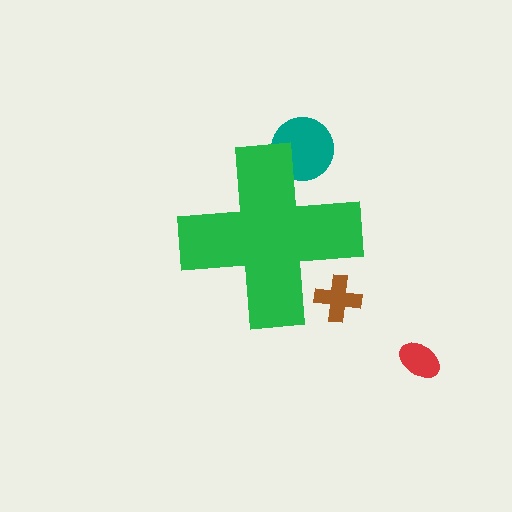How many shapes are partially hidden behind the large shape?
2 shapes are partially hidden.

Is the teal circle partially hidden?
Yes, the teal circle is partially hidden behind the green cross.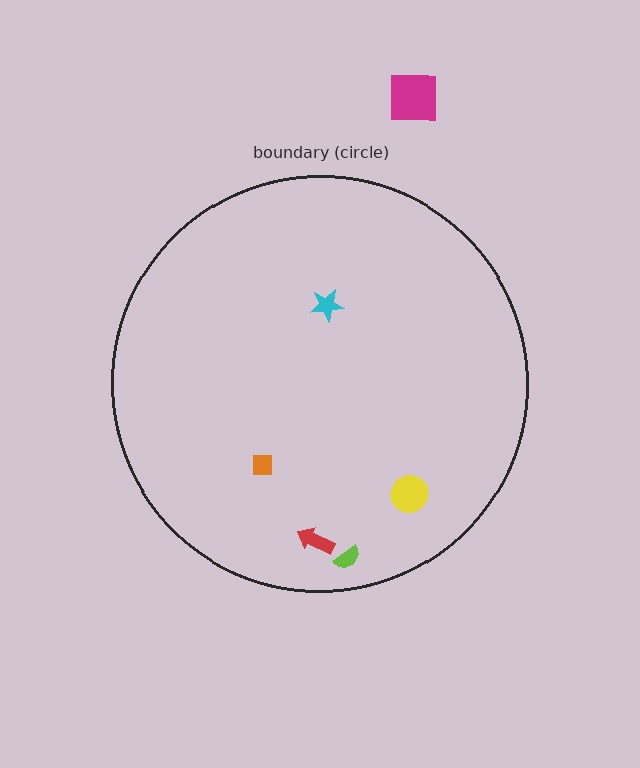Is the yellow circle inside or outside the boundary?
Inside.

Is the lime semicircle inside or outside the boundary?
Inside.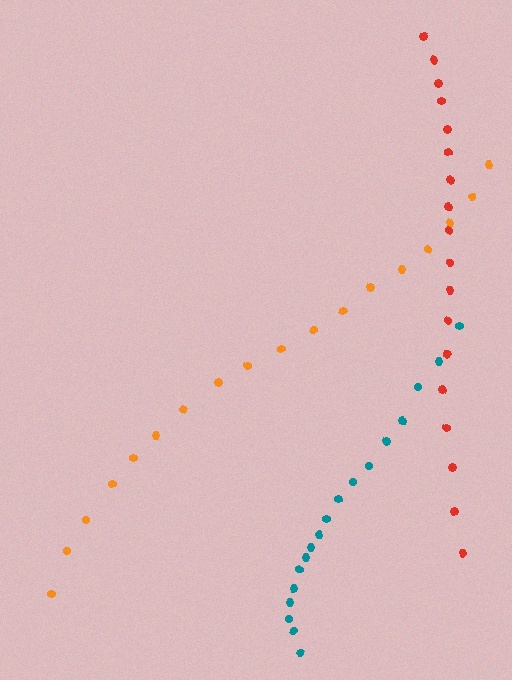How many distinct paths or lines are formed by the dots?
There are 3 distinct paths.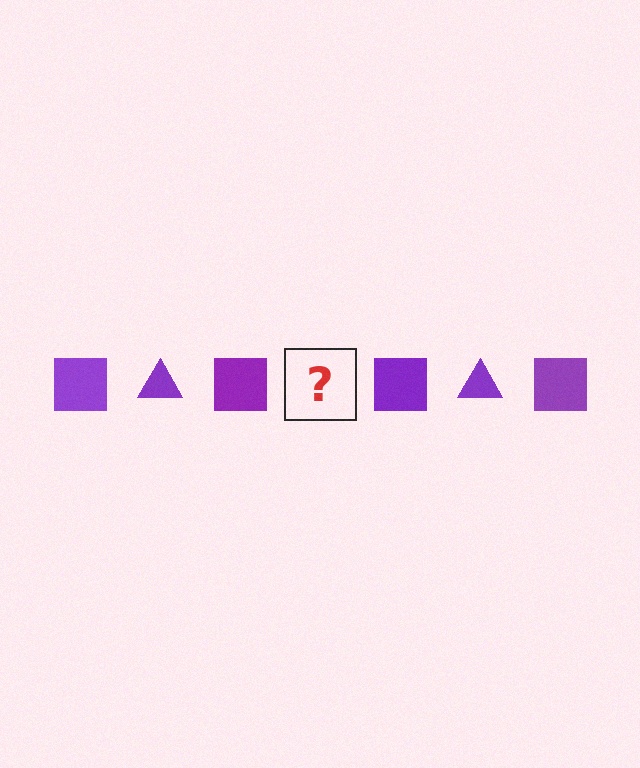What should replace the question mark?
The question mark should be replaced with a purple triangle.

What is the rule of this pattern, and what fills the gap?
The rule is that the pattern cycles through square, triangle shapes in purple. The gap should be filled with a purple triangle.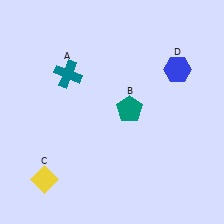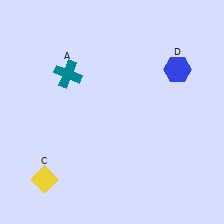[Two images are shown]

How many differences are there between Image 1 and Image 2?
There is 1 difference between the two images.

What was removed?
The teal pentagon (B) was removed in Image 2.